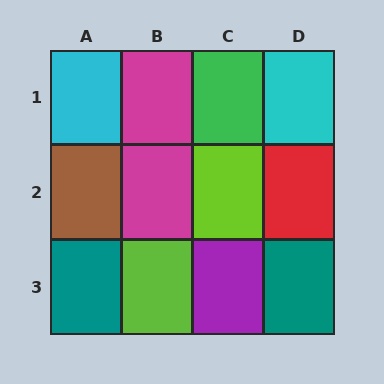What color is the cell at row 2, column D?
Red.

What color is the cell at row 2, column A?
Brown.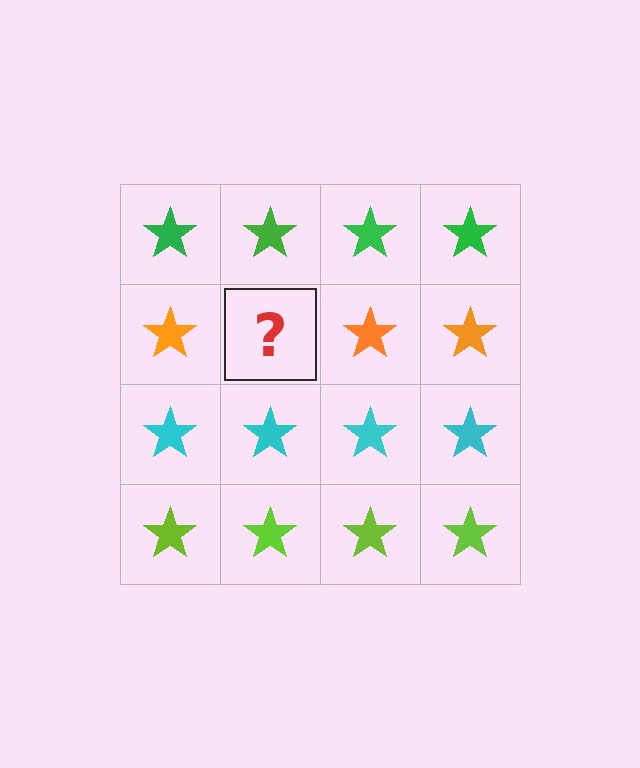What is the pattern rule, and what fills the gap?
The rule is that each row has a consistent color. The gap should be filled with an orange star.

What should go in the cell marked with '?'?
The missing cell should contain an orange star.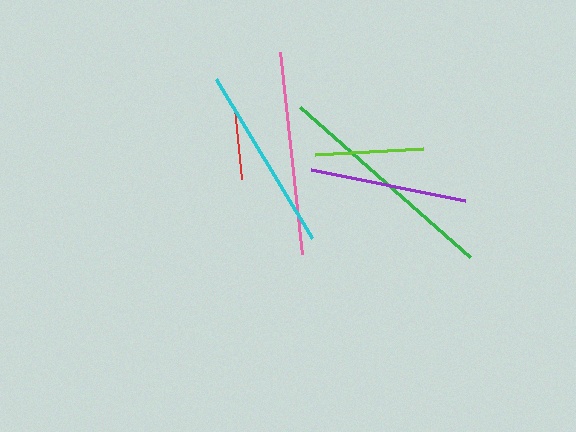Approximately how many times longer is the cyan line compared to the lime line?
The cyan line is approximately 1.7 times the length of the lime line.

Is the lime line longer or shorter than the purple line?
The purple line is longer than the lime line.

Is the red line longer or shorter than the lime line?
The lime line is longer than the red line.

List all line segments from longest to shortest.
From longest to shortest: green, pink, cyan, purple, lime, red.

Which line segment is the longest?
The green line is the longest at approximately 227 pixels.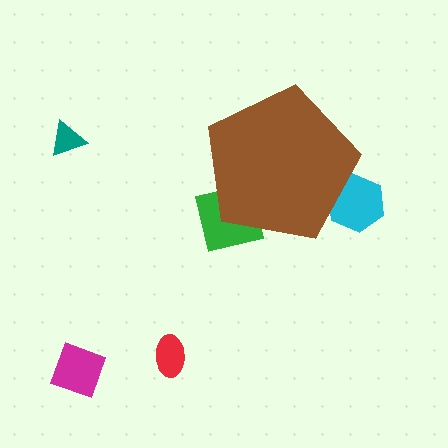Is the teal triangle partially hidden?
No, the teal triangle is fully visible.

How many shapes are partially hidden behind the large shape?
2 shapes are partially hidden.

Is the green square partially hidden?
Yes, the green square is partially hidden behind the brown pentagon.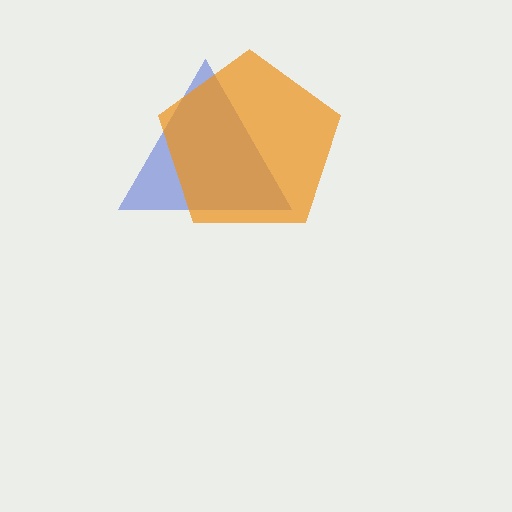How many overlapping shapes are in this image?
There are 2 overlapping shapes in the image.